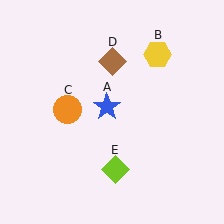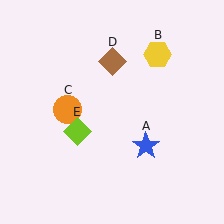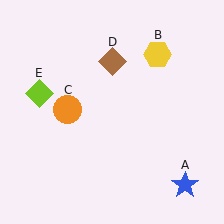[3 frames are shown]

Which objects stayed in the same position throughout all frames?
Yellow hexagon (object B) and orange circle (object C) and brown diamond (object D) remained stationary.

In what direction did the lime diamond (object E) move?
The lime diamond (object E) moved up and to the left.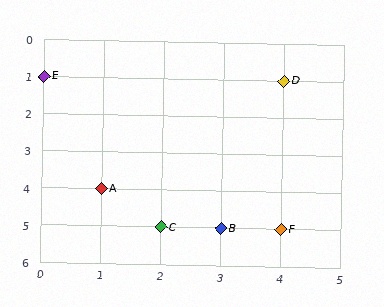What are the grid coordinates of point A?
Point A is at grid coordinates (1, 4).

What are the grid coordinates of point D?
Point D is at grid coordinates (4, 1).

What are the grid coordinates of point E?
Point E is at grid coordinates (0, 1).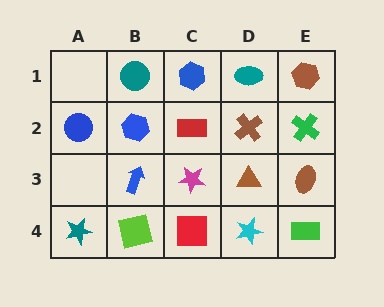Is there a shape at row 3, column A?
No, that cell is empty.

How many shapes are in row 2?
5 shapes.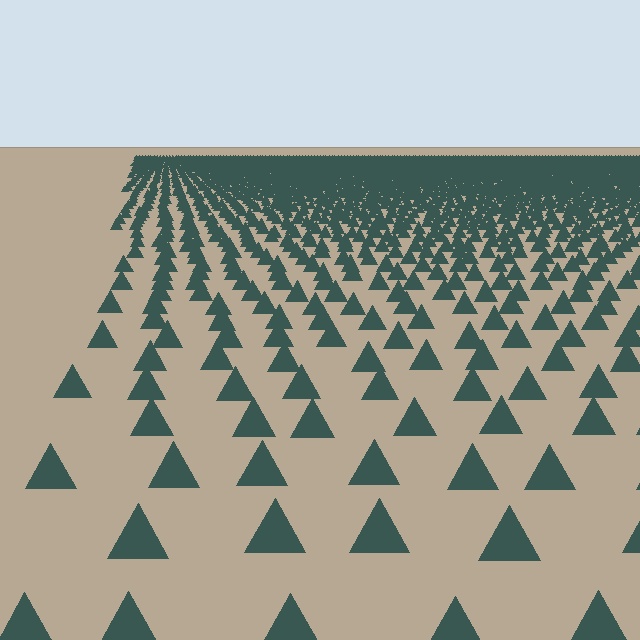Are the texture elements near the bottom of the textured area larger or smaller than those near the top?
Larger. Near the bottom, elements are closer to the viewer and appear at a bigger on-screen size.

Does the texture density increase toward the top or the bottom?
Density increases toward the top.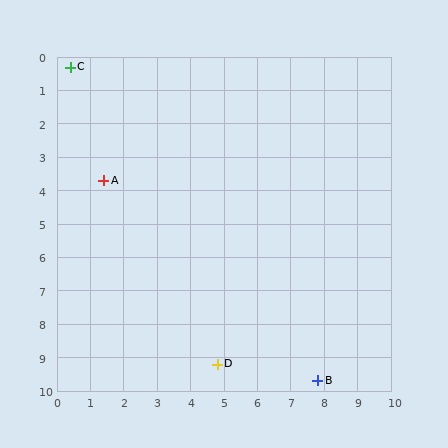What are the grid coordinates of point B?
Point B is at approximately (7.8, 9.7).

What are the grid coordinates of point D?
Point D is at approximately (4.8, 9.2).